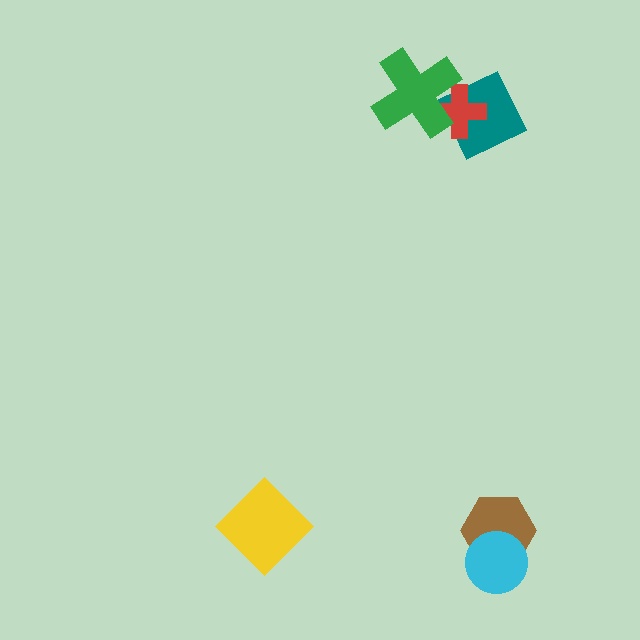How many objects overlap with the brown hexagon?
1 object overlaps with the brown hexagon.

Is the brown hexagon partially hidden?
Yes, it is partially covered by another shape.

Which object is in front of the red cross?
The green cross is in front of the red cross.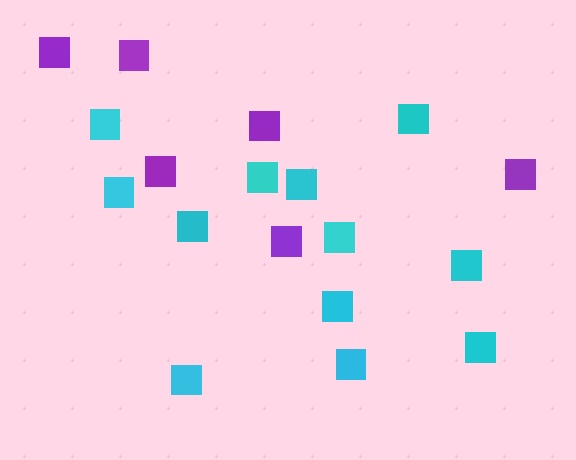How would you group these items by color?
There are 2 groups: one group of cyan squares (12) and one group of purple squares (6).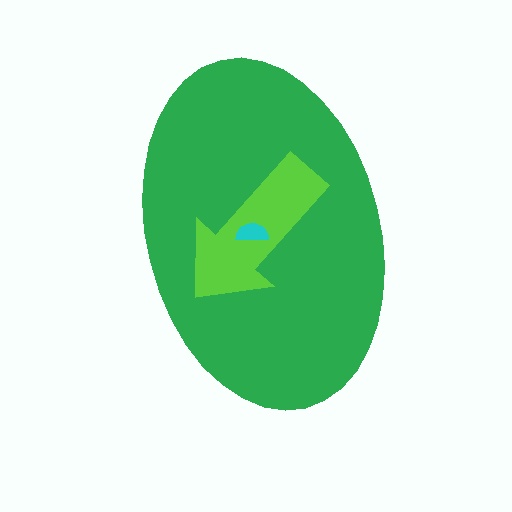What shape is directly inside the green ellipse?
The lime arrow.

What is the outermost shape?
The green ellipse.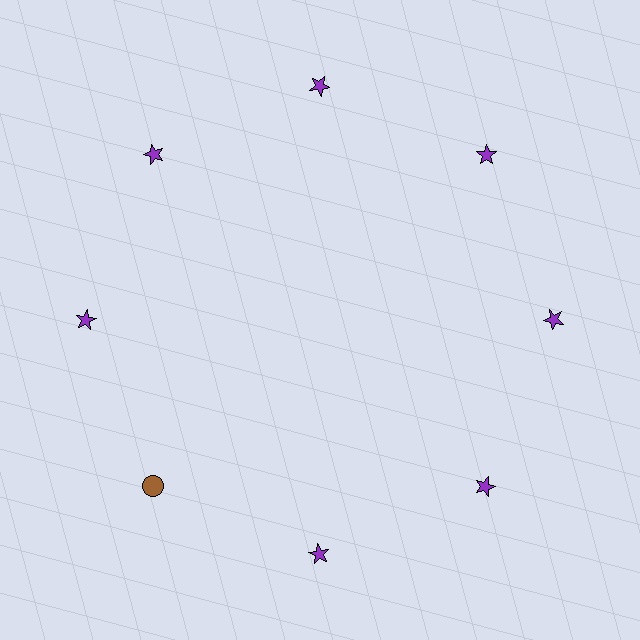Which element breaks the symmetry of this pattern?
The brown circle at roughly the 8 o'clock position breaks the symmetry. All other shapes are purple stars.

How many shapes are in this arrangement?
There are 8 shapes arranged in a ring pattern.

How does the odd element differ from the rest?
It differs in both color (brown instead of purple) and shape (circle instead of star).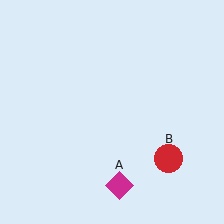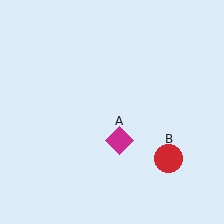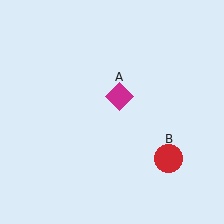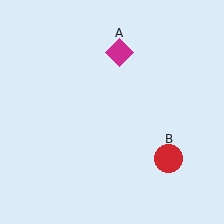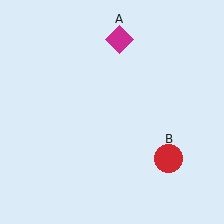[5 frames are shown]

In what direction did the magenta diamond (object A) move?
The magenta diamond (object A) moved up.